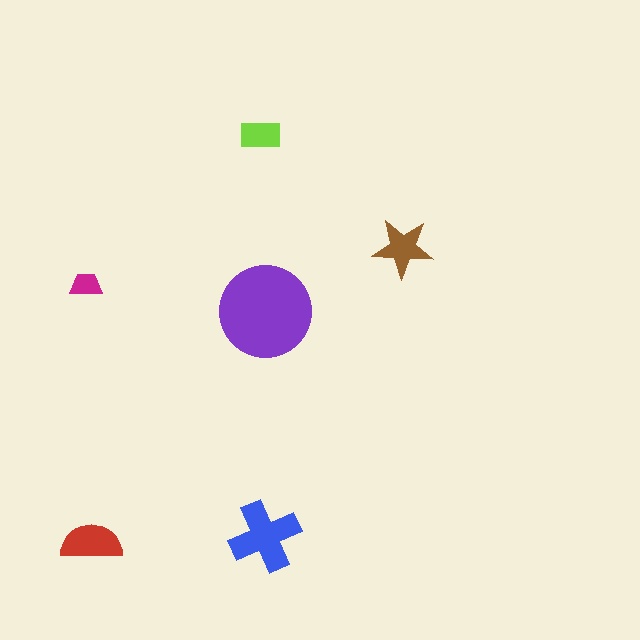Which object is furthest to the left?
The magenta trapezoid is leftmost.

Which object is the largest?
The purple circle.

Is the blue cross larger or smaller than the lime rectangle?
Larger.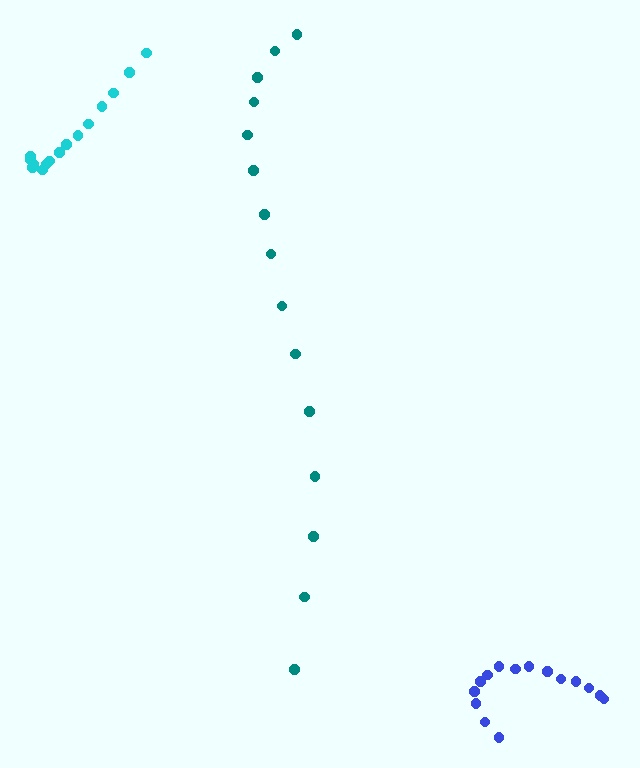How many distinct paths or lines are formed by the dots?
There are 3 distinct paths.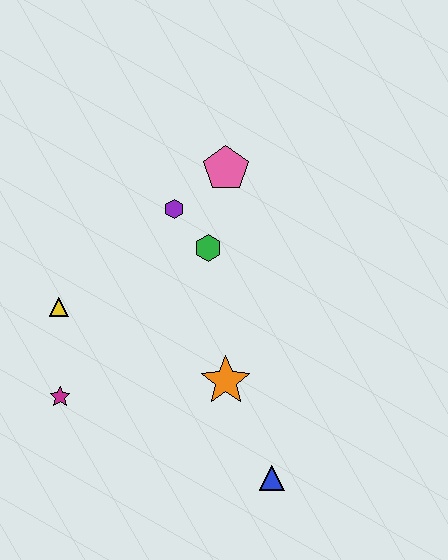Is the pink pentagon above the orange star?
Yes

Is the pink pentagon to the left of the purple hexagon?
No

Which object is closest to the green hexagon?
The purple hexagon is closest to the green hexagon.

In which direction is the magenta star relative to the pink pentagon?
The magenta star is below the pink pentagon.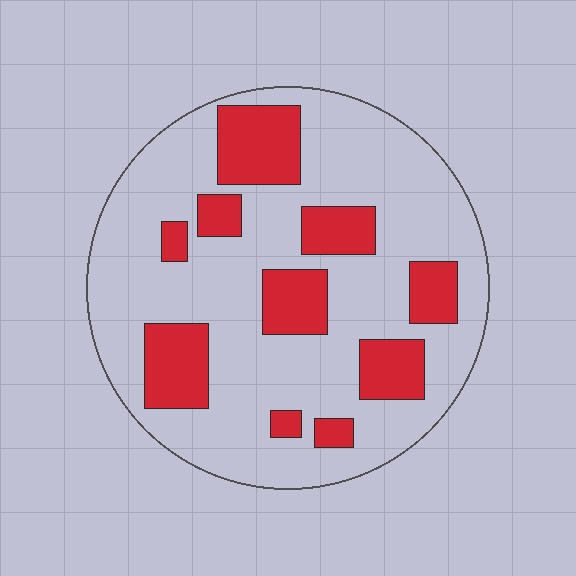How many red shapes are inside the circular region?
10.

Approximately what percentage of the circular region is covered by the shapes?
Approximately 25%.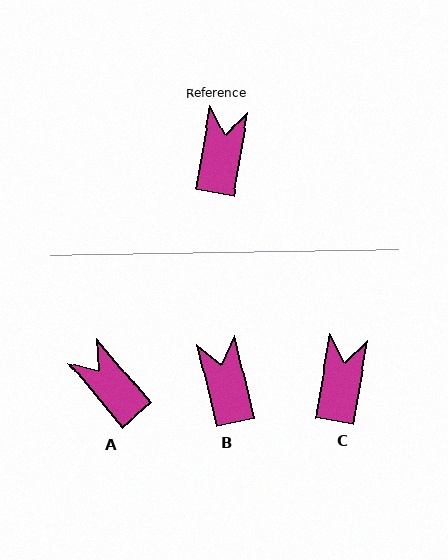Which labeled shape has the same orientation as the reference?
C.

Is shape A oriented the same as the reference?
No, it is off by about 50 degrees.